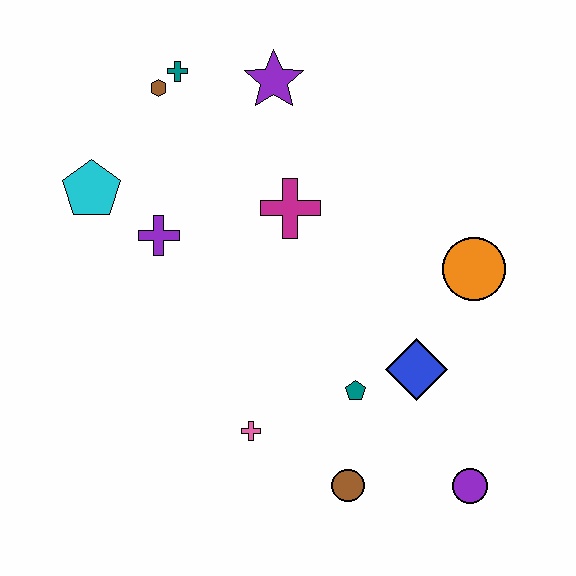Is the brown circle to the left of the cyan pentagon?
No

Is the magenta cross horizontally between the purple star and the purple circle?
Yes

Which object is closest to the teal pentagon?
The blue diamond is closest to the teal pentagon.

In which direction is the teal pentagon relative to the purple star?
The teal pentagon is below the purple star.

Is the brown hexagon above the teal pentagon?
Yes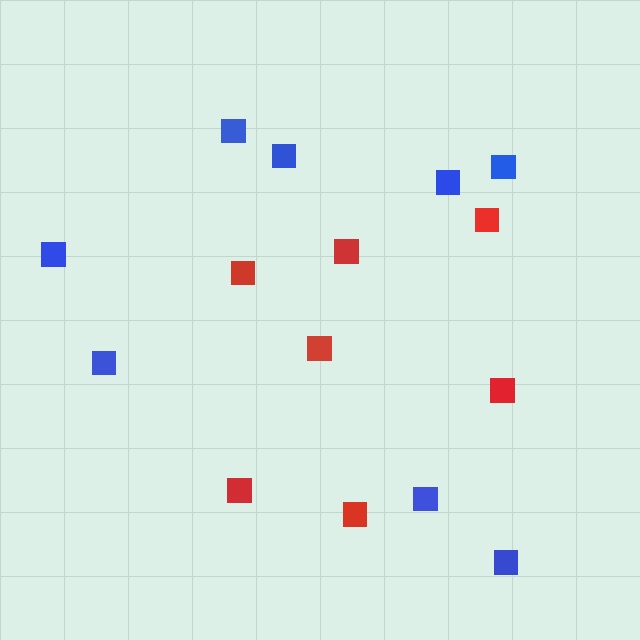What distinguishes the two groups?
There are 2 groups: one group of blue squares (8) and one group of red squares (7).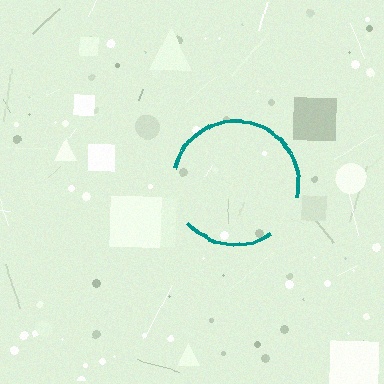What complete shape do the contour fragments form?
The contour fragments form a circle.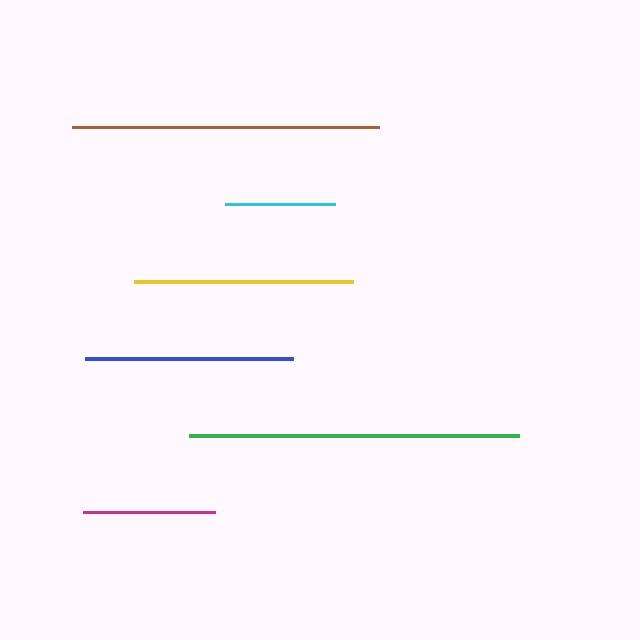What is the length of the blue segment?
The blue segment is approximately 208 pixels long.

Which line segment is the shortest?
The cyan line is the shortest at approximately 110 pixels.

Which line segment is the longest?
The green line is the longest at approximately 330 pixels.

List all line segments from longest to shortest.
From longest to shortest: green, brown, yellow, blue, magenta, cyan.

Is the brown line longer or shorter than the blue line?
The brown line is longer than the blue line.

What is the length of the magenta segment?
The magenta segment is approximately 132 pixels long.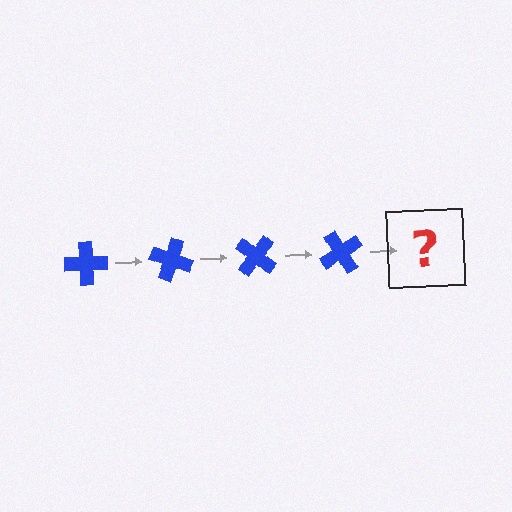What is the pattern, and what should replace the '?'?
The pattern is that the cross rotates 20 degrees each step. The '?' should be a blue cross rotated 80 degrees.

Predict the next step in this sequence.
The next step is a blue cross rotated 80 degrees.